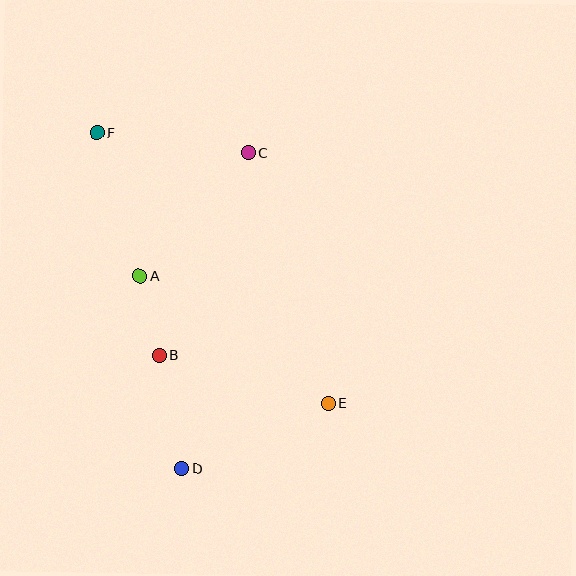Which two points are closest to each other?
Points A and B are closest to each other.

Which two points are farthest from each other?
Points E and F are farthest from each other.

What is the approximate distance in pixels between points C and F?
The distance between C and F is approximately 153 pixels.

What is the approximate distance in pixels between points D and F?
The distance between D and F is approximately 347 pixels.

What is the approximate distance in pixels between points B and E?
The distance between B and E is approximately 176 pixels.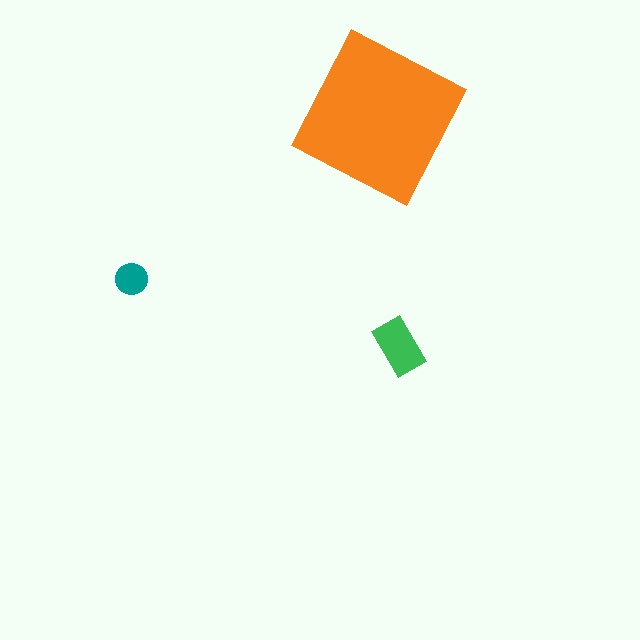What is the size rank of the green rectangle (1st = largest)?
2nd.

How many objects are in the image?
There are 3 objects in the image.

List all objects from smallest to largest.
The teal circle, the green rectangle, the orange square.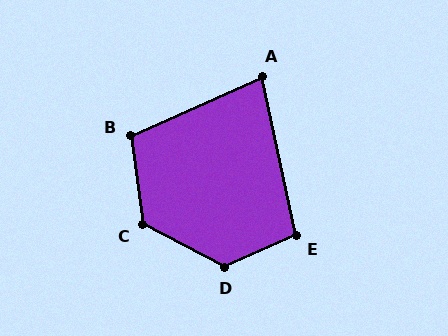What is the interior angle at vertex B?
Approximately 106 degrees (obtuse).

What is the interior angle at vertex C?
Approximately 125 degrees (obtuse).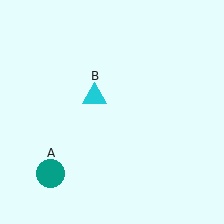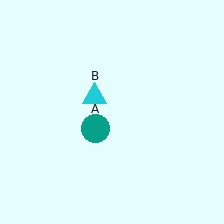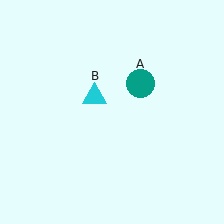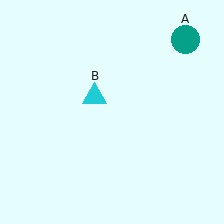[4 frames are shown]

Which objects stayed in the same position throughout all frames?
Cyan triangle (object B) remained stationary.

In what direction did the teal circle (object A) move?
The teal circle (object A) moved up and to the right.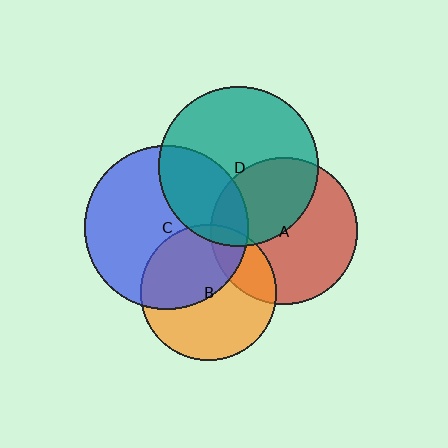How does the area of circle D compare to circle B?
Approximately 1.4 times.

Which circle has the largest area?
Circle C (blue).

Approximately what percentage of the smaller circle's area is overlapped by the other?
Approximately 20%.